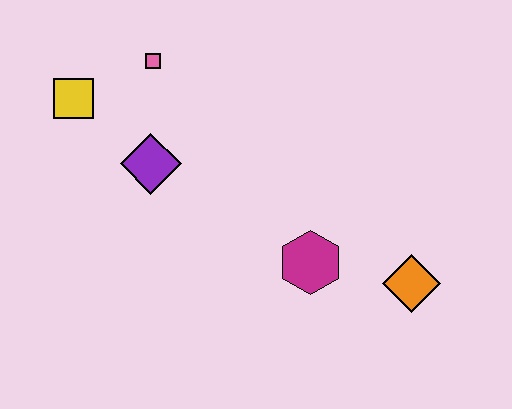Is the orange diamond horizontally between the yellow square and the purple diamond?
No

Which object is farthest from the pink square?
The orange diamond is farthest from the pink square.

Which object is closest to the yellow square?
The pink square is closest to the yellow square.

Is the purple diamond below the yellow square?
Yes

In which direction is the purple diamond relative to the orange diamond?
The purple diamond is to the left of the orange diamond.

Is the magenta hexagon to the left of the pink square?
No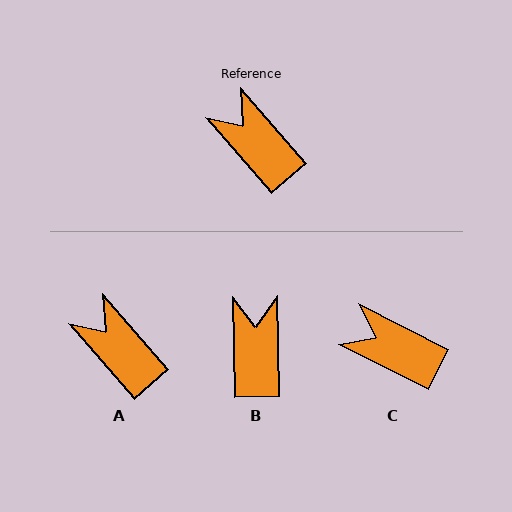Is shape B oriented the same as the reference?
No, it is off by about 40 degrees.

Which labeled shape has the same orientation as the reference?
A.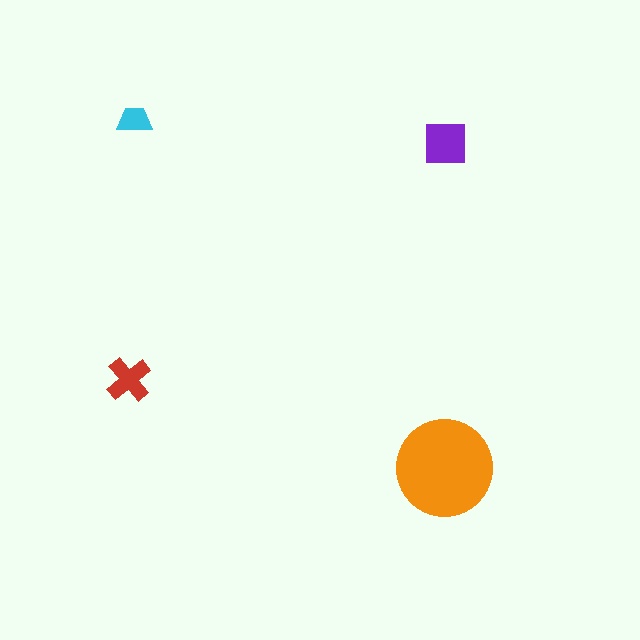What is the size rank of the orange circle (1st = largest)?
1st.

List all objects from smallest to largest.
The cyan trapezoid, the red cross, the purple square, the orange circle.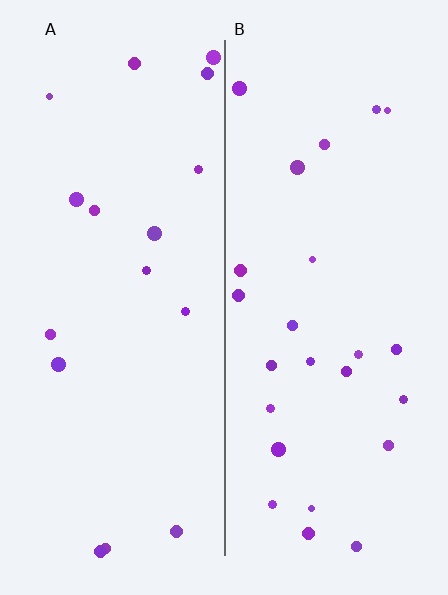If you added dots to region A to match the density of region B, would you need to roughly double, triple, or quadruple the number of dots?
Approximately double.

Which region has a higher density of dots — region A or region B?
B (the right).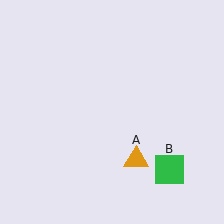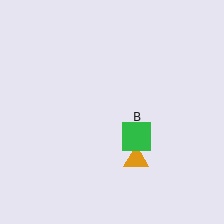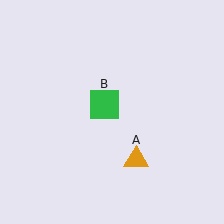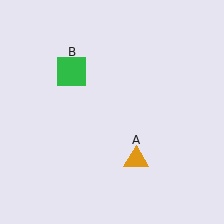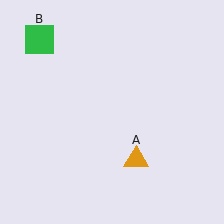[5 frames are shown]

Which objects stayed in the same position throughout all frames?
Orange triangle (object A) remained stationary.